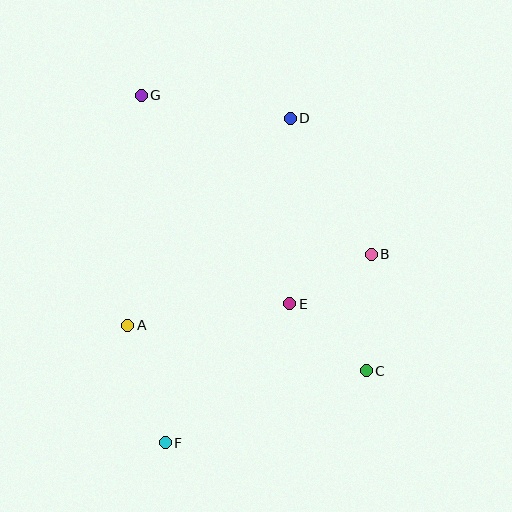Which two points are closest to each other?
Points B and E are closest to each other.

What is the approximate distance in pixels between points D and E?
The distance between D and E is approximately 186 pixels.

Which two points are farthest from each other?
Points C and G are farthest from each other.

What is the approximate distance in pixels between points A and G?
The distance between A and G is approximately 231 pixels.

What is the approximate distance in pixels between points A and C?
The distance between A and C is approximately 243 pixels.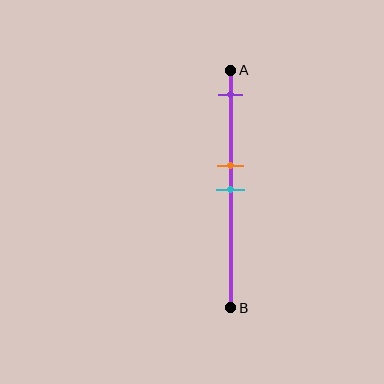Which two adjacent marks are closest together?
The orange and cyan marks are the closest adjacent pair.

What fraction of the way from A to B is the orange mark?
The orange mark is approximately 40% (0.4) of the way from A to B.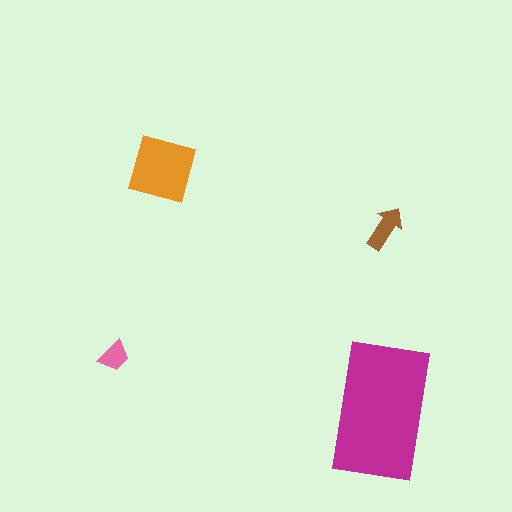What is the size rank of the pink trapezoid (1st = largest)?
4th.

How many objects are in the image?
There are 4 objects in the image.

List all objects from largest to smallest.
The magenta rectangle, the orange square, the brown arrow, the pink trapezoid.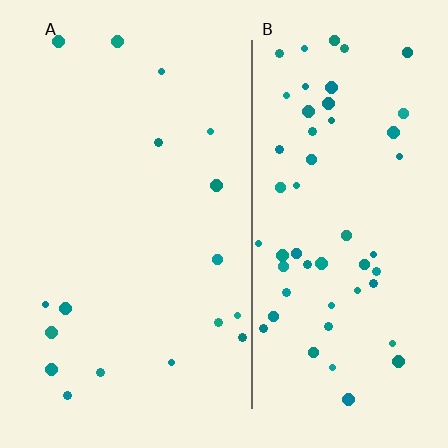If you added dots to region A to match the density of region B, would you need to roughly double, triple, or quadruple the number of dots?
Approximately triple.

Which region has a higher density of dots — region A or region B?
B (the right).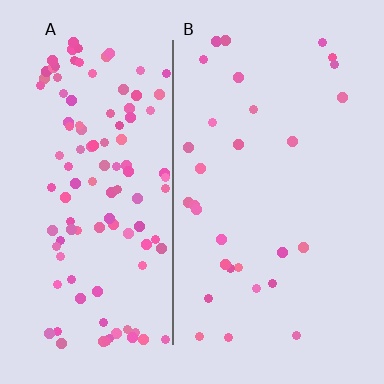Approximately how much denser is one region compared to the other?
Approximately 3.9× — region A over region B.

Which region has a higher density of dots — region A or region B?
A (the left).